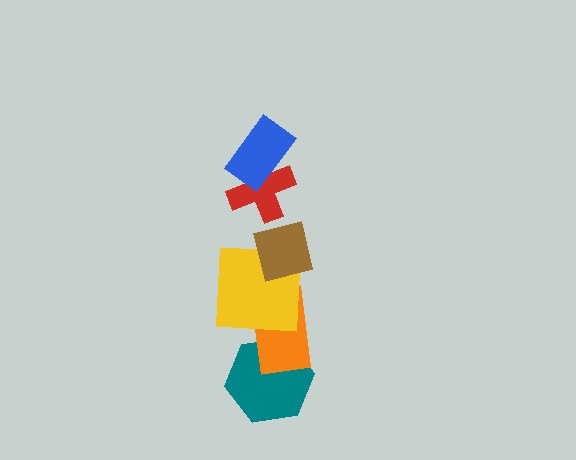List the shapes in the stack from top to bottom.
From top to bottom: the blue rectangle, the red cross, the brown square, the yellow square, the orange rectangle, the teal hexagon.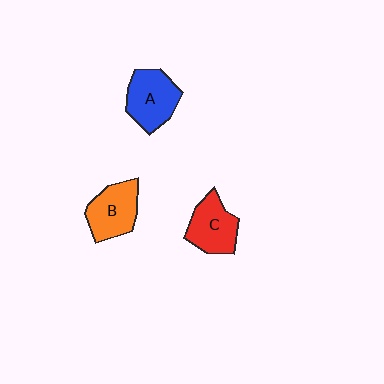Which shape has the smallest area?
Shape C (red).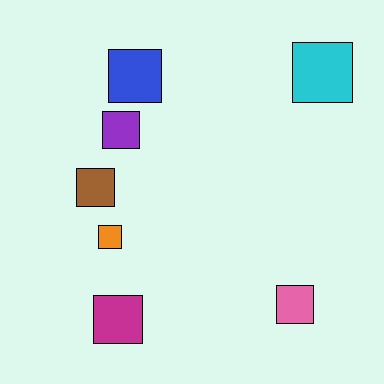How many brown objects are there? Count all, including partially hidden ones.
There is 1 brown object.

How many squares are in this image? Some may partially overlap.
There are 7 squares.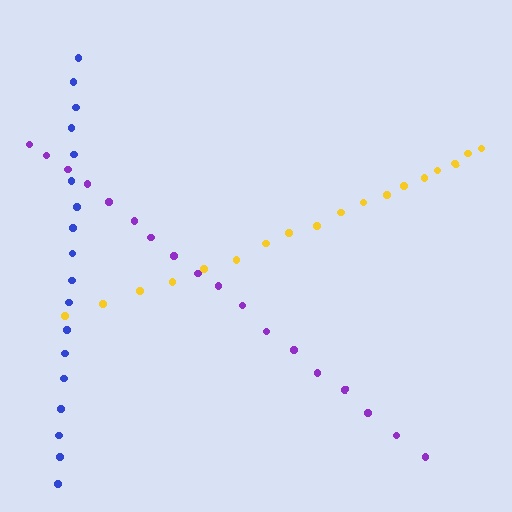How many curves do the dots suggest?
There are 3 distinct paths.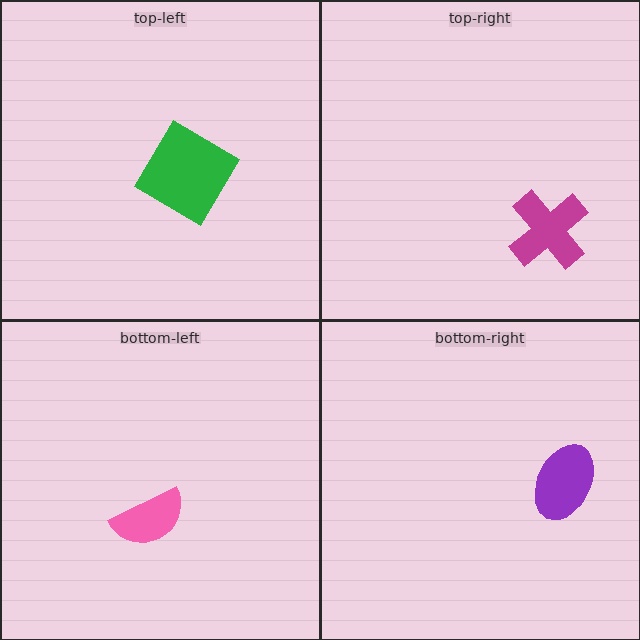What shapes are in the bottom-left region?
The pink semicircle.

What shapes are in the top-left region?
The green diamond.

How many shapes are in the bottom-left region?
1.